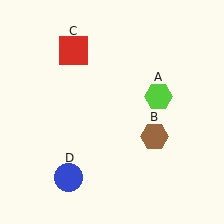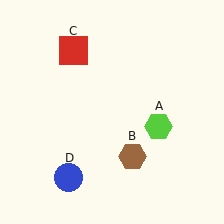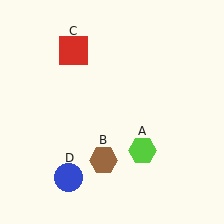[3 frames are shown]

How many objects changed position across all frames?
2 objects changed position: lime hexagon (object A), brown hexagon (object B).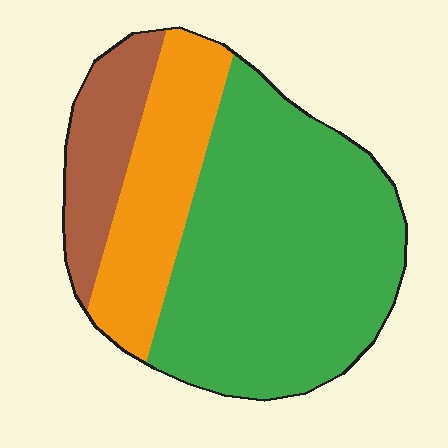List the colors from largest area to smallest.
From largest to smallest: green, orange, brown.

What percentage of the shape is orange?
Orange takes up about one quarter (1/4) of the shape.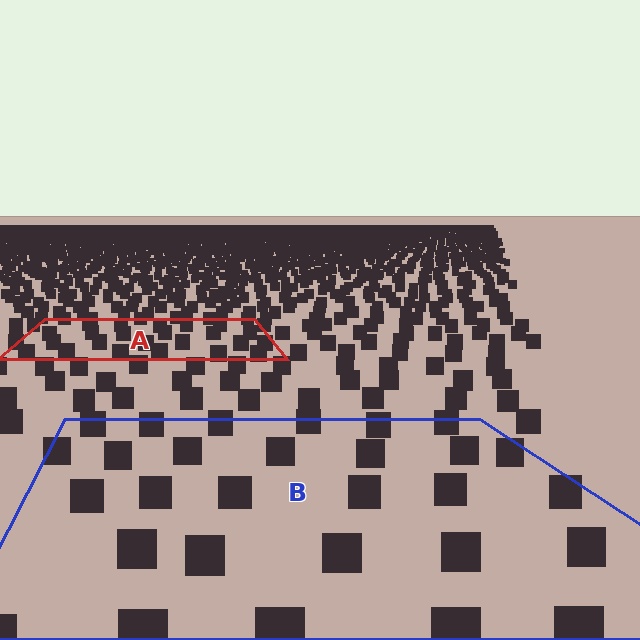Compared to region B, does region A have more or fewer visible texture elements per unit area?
Region A has more texture elements per unit area — they are packed more densely because it is farther away.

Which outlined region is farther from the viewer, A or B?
Region A is farther from the viewer — the texture elements inside it appear smaller and more densely packed.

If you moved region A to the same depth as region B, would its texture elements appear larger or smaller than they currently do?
They would appear larger. At a closer depth, the same texture elements are projected at a bigger on-screen size.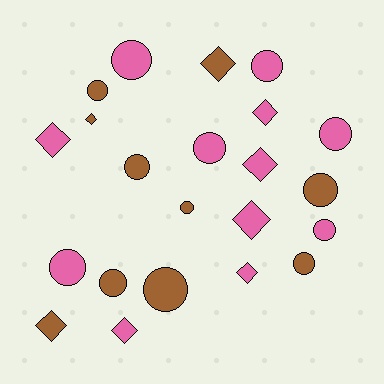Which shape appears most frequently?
Circle, with 13 objects.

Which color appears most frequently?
Pink, with 12 objects.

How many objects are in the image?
There are 22 objects.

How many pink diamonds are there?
There are 6 pink diamonds.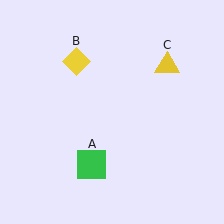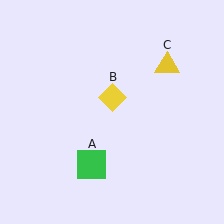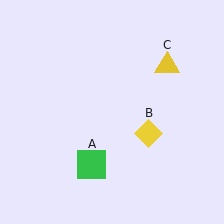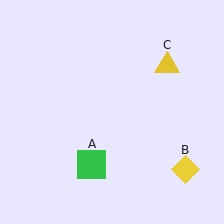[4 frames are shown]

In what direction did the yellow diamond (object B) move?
The yellow diamond (object B) moved down and to the right.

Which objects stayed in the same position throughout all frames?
Green square (object A) and yellow triangle (object C) remained stationary.